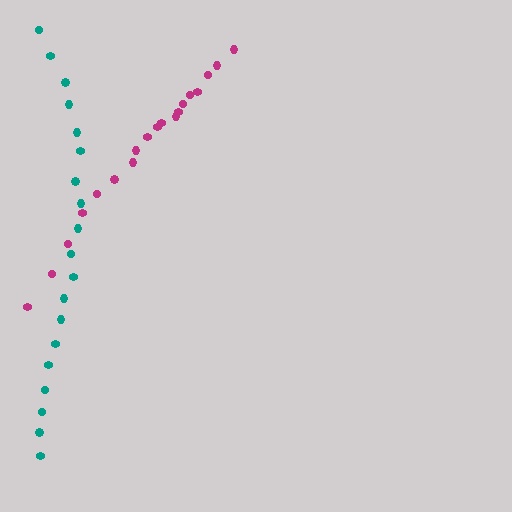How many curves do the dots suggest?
There are 2 distinct paths.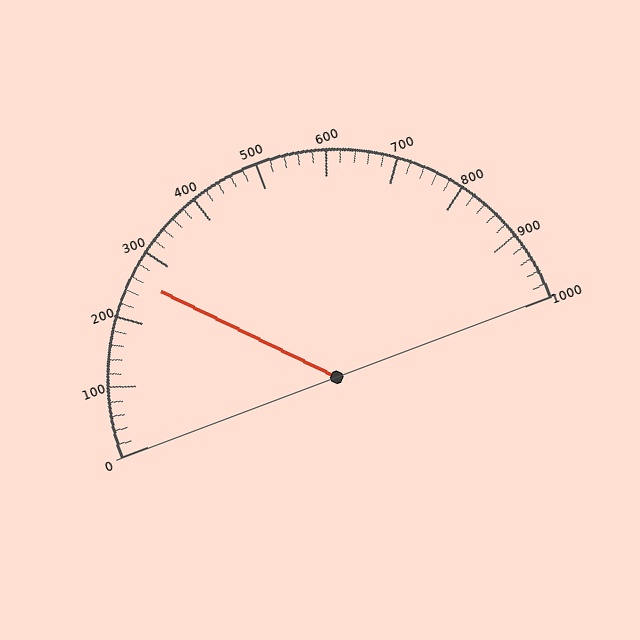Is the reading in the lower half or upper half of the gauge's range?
The reading is in the lower half of the range (0 to 1000).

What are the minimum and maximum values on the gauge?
The gauge ranges from 0 to 1000.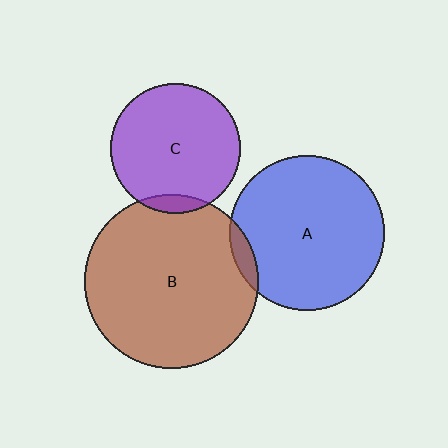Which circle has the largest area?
Circle B (brown).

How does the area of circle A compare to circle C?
Approximately 1.4 times.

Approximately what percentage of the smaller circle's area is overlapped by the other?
Approximately 5%.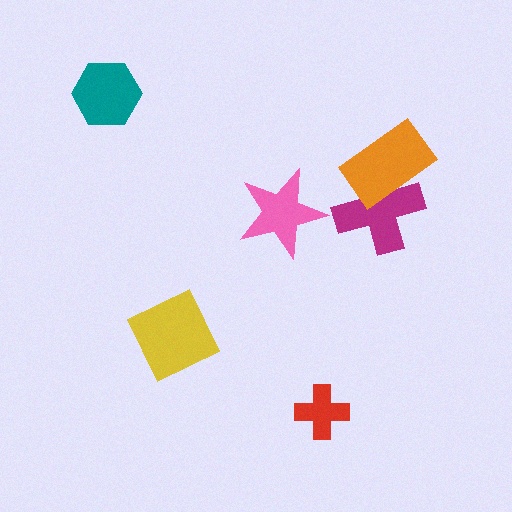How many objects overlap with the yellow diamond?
0 objects overlap with the yellow diamond.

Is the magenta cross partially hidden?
Yes, it is partially covered by another shape.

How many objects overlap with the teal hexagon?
0 objects overlap with the teal hexagon.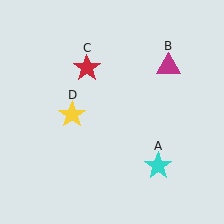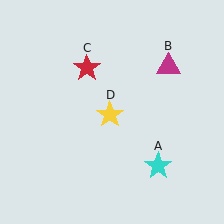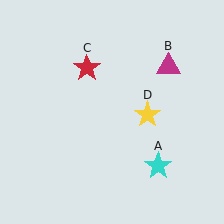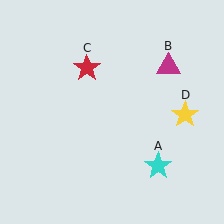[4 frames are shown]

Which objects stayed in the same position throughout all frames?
Cyan star (object A) and magenta triangle (object B) and red star (object C) remained stationary.